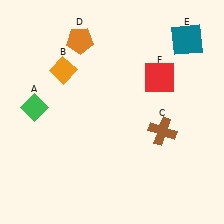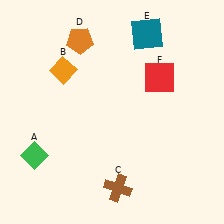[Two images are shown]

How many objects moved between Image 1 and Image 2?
3 objects moved between the two images.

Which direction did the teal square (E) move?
The teal square (E) moved left.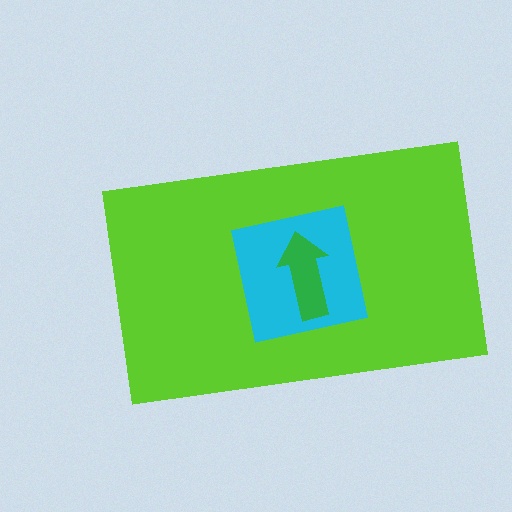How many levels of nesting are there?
3.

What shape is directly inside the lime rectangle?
The cyan square.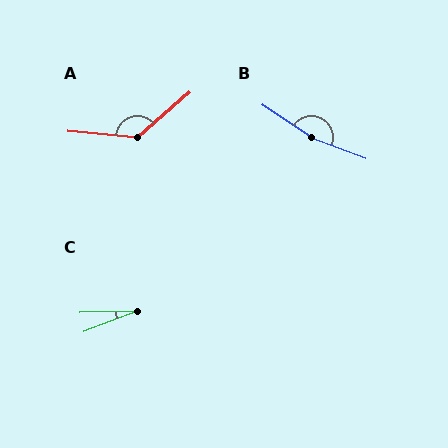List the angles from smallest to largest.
C (19°), A (134°), B (167°).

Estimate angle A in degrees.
Approximately 134 degrees.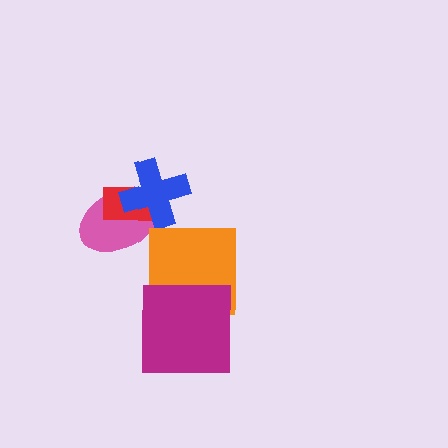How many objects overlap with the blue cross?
2 objects overlap with the blue cross.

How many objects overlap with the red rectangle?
2 objects overlap with the red rectangle.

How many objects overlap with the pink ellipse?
2 objects overlap with the pink ellipse.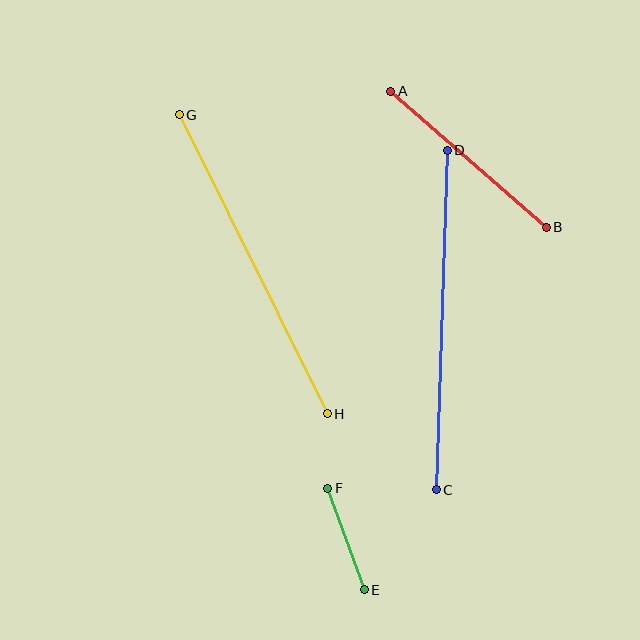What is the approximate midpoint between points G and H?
The midpoint is at approximately (253, 264) pixels.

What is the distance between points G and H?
The distance is approximately 334 pixels.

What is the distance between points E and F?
The distance is approximately 108 pixels.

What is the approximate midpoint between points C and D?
The midpoint is at approximately (442, 320) pixels.